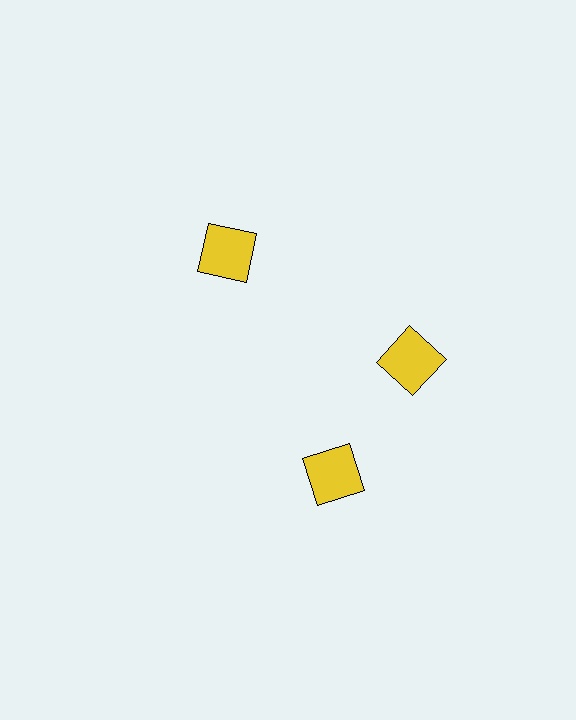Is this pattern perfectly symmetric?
No. The 3 yellow squares are arranged in a ring, but one element near the 7 o'clock position is rotated out of alignment along the ring, breaking the 3-fold rotational symmetry.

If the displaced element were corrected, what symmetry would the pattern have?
It would have 3-fold rotational symmetry — the pattern would map onto itself every 120 degrees.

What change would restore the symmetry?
The symmetry would be restored by rotating it back into even spacing with its neighbors so that all 3 squares sit at equal angles and equal distance from the center.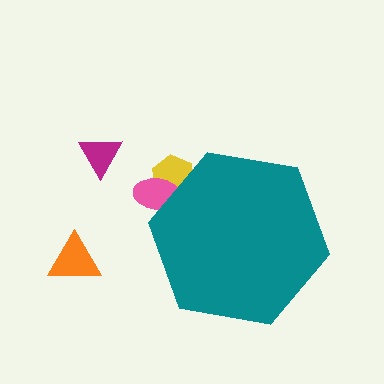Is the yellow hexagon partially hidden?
Yes, the yellow hexagon is partially hidden behind the teal hexagon.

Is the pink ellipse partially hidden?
Yes, the pink ellipse is partially hidden behind the teal hexagon.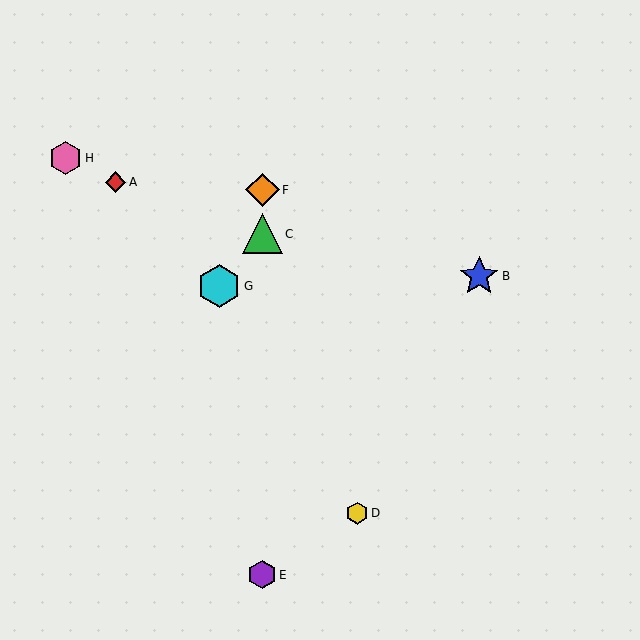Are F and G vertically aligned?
No, F is at x≈262 and G is at x≈219.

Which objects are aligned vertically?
Objects C, E, F are aligned vertically.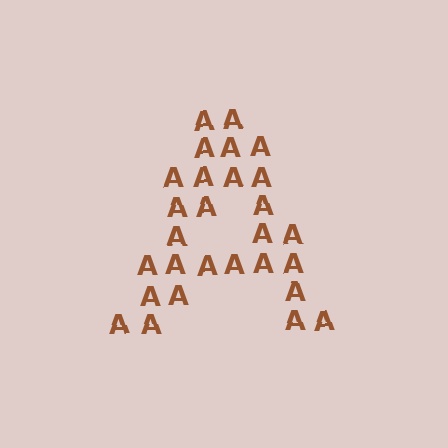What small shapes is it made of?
It is made of small letter A's.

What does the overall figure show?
The overall figure shows the letter A.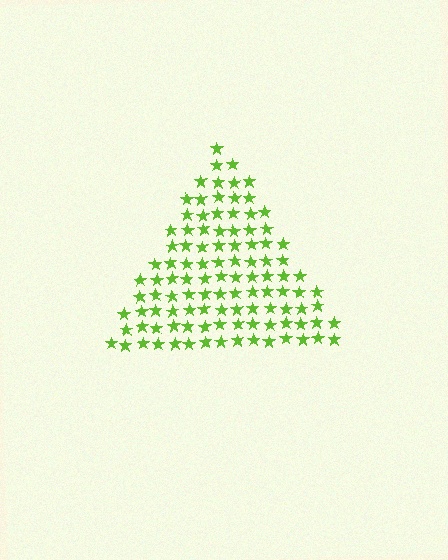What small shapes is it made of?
It is made of small stars.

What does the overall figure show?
The overall figure shows a triangle.